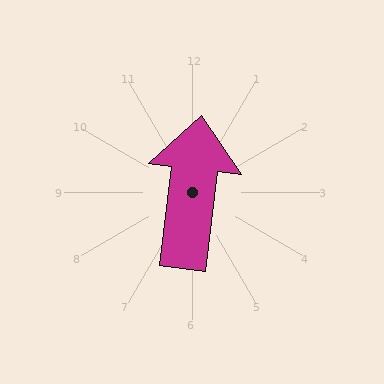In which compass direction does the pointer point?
North.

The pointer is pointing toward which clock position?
Roughly 12 o'clock.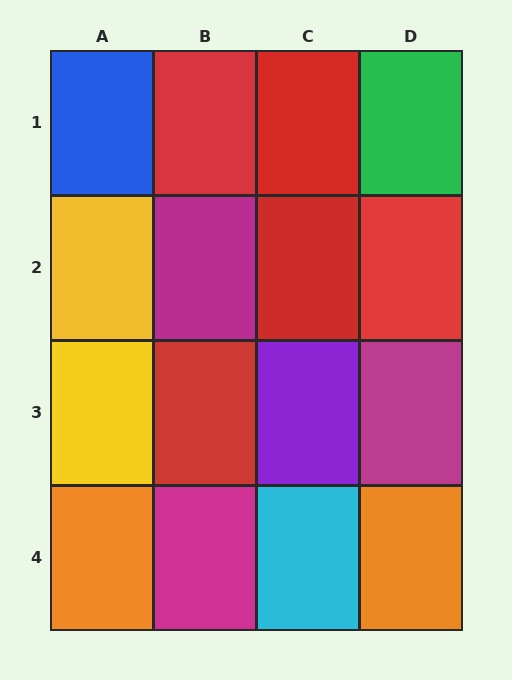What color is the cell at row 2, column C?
Red.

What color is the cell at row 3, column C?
Purple.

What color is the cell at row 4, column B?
Magenta.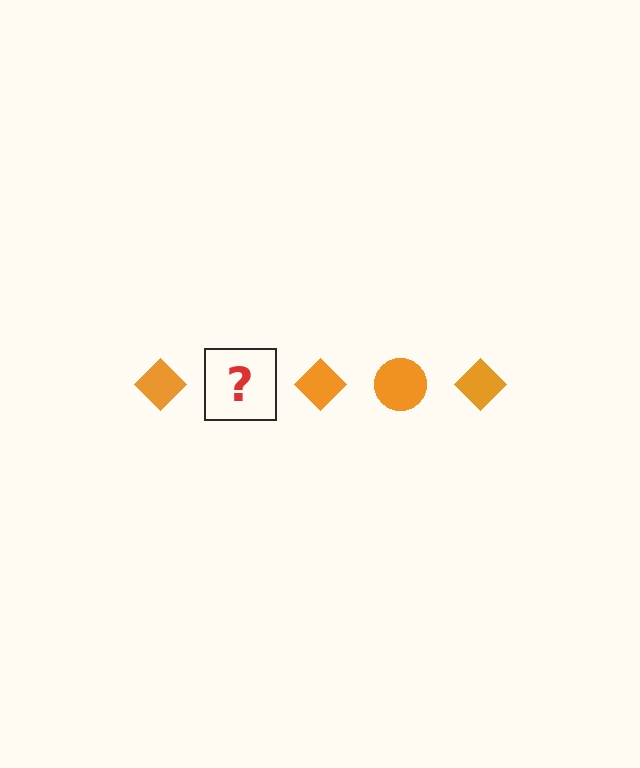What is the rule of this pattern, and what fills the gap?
The rule is that the pattern cycles through diamond, circle shapes in orange. The gap should be filled with an orange circle.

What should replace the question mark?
The question mark should be replaced with an orange circle.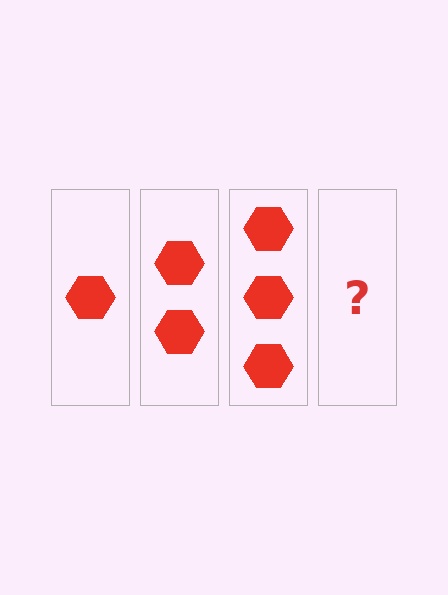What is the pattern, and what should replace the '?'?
The pattern is that each step adds one more hexagon. The '?' should be 4 hexagons.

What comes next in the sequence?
The next element should be 4 hexagons.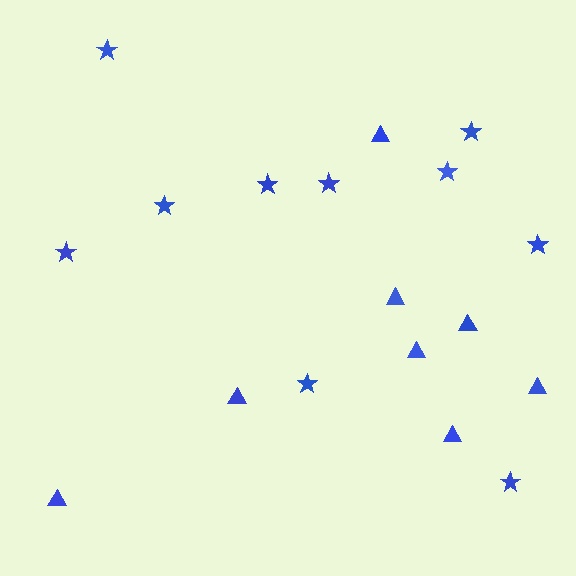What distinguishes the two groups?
There are 2 groups: one group of stars (10) and one group of triangles (8).